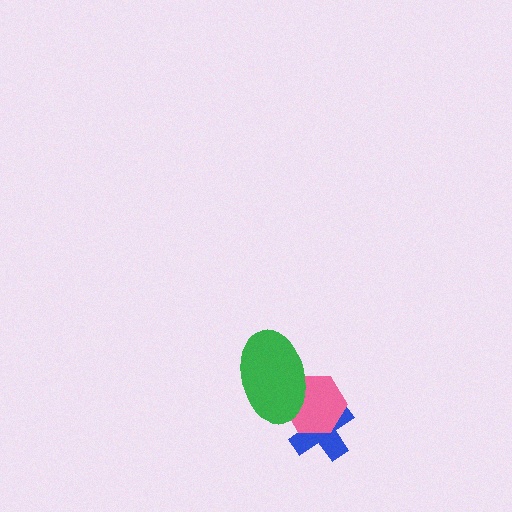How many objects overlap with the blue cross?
2 objects overlap with the blue cross.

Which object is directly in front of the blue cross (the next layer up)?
The pink hexagon is directly in front of the blue cross.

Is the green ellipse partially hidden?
No, no other shape covers it.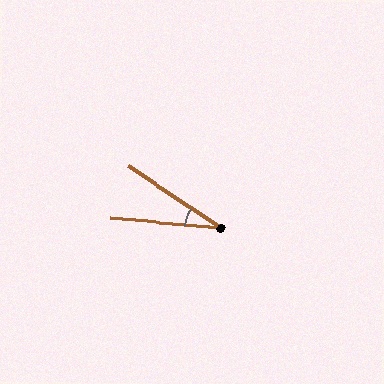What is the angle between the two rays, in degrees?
Approximately 29 degrees.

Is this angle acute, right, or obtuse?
It is acute.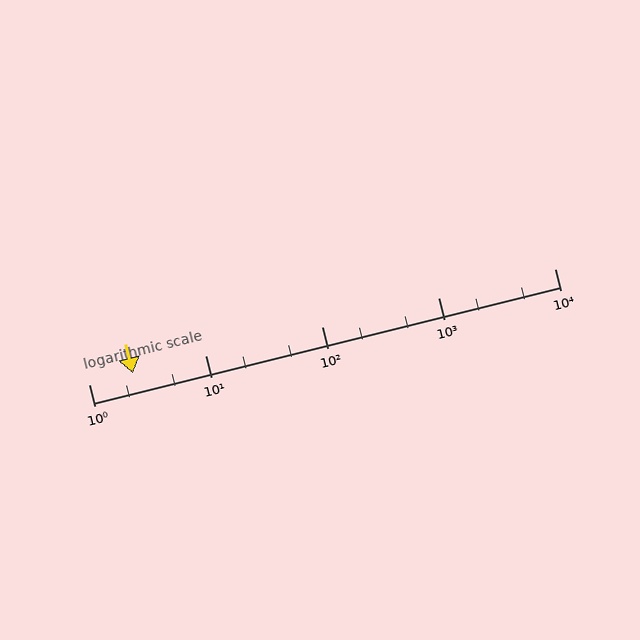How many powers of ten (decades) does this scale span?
The scale spans 4 decades, from 1 to 10000.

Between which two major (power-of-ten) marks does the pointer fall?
The pointer is between 1 and 10.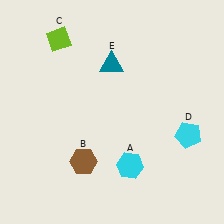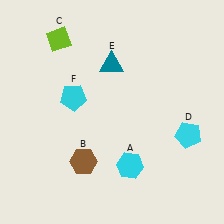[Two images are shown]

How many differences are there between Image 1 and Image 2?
There is 1 difference between the two images.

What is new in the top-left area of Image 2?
A cyan pentagon (F) was added in the top-left area of Image 2.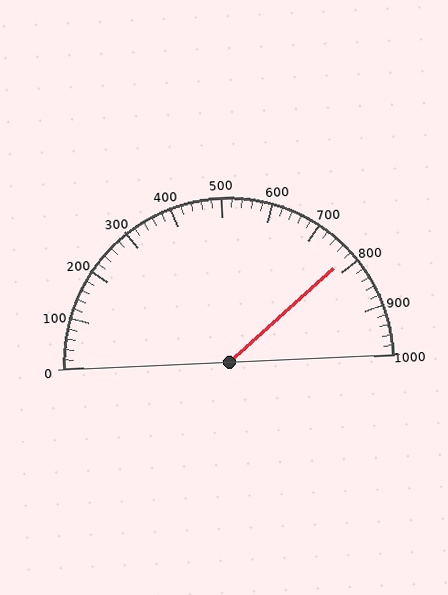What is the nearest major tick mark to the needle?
The nearest major tick mark is 800.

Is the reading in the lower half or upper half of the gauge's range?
The reading is in the upper half of the range (0 to 1000).